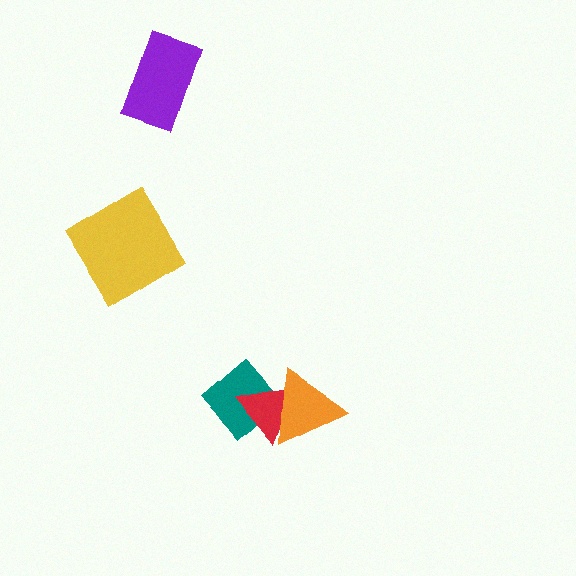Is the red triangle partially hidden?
Yes, it is partially covered by another shape.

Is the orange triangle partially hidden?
No, no other shape covers it.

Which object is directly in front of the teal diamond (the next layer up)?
The red triangle is directly in front of the teal diamond.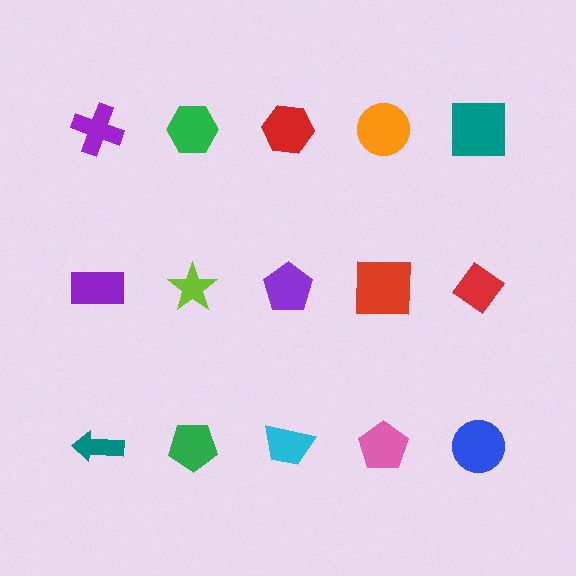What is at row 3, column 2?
A green pentagon.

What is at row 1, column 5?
A teal square.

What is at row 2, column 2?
A lime star.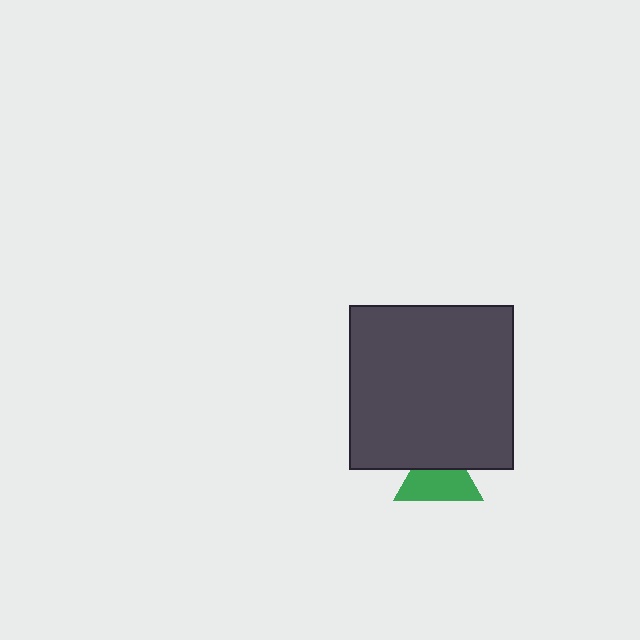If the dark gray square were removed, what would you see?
You would see the complete green triangle.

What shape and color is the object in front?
The object in front is a dark gray square.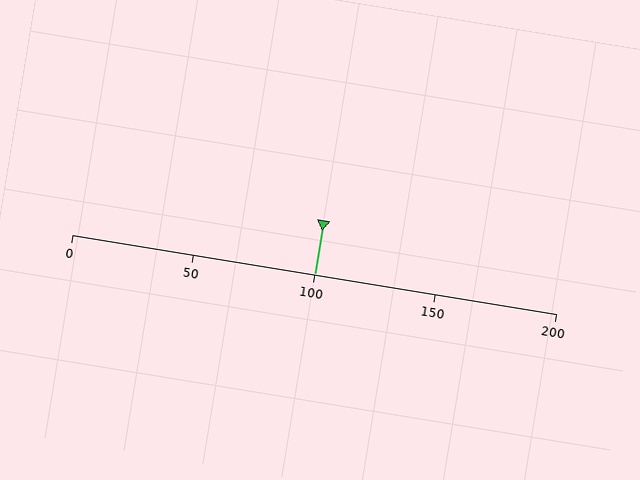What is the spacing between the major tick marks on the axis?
The major ticks are spaced 50 apart.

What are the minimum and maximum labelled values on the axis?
The axis runs from 0 to 200.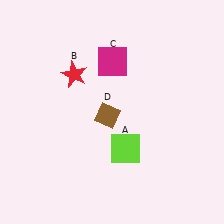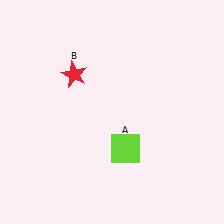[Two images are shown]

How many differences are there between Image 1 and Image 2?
There are 2 differences between the two images.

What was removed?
The brown diamond (D), the magenta square (C) were removed in Image 2.